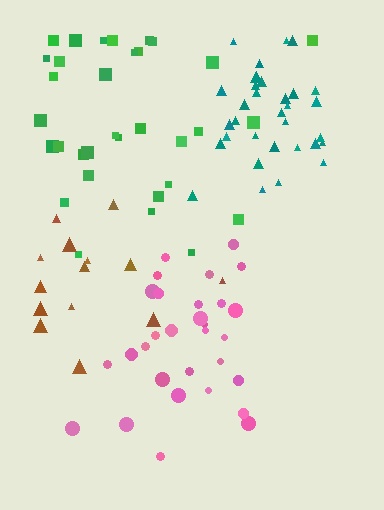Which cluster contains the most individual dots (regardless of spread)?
Teal (33).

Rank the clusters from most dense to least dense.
teal, pink, green, brown.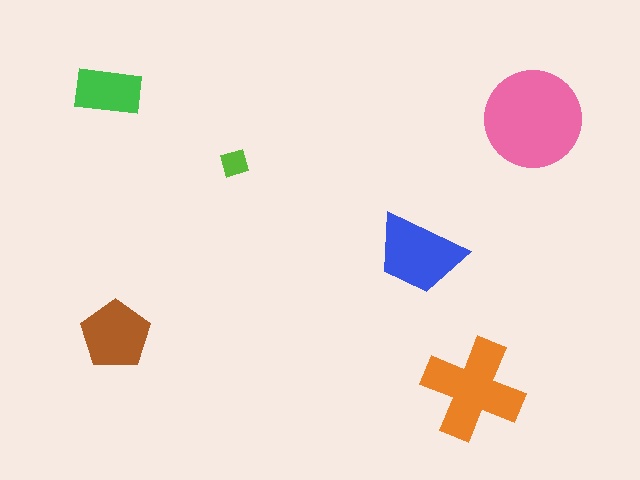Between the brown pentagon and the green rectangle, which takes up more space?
The brown pentagon.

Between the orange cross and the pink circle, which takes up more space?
The pink circle.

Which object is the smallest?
The lime diamond.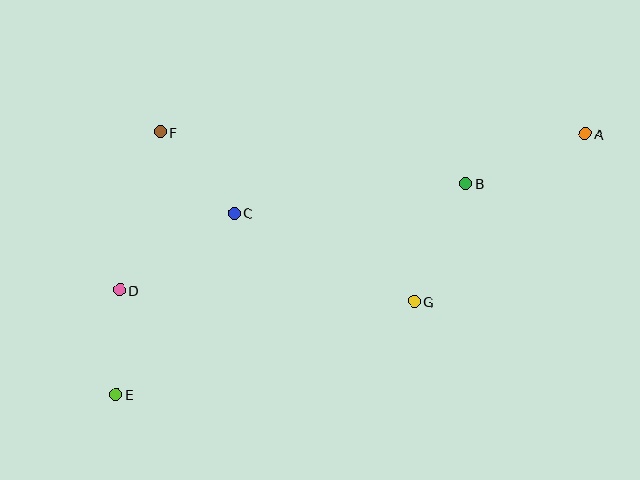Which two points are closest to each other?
Points D and E are closest to each other.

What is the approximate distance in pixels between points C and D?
The distance between C and D is approximately 138 pixels.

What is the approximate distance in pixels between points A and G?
The distance between A and G is approximately 239 pixels.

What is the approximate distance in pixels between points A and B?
The distance between A and B is approximately 129 pixels.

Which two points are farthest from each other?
Points A and E are farthest from each other.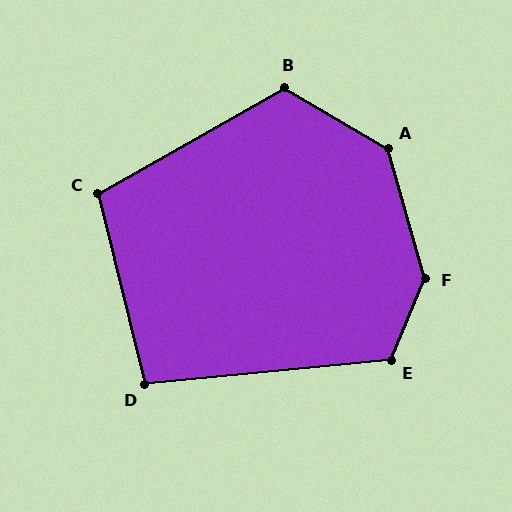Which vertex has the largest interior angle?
F, at approximately 142 degrees.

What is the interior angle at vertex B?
Approximately 120 degrees (obtuse).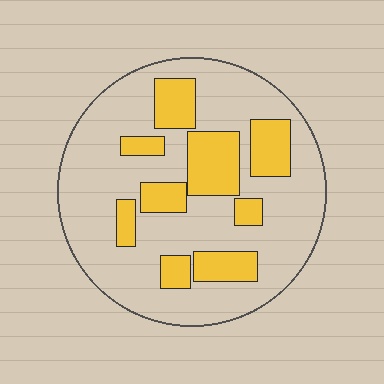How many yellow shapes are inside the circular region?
9.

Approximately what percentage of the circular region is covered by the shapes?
Approximately 25%.